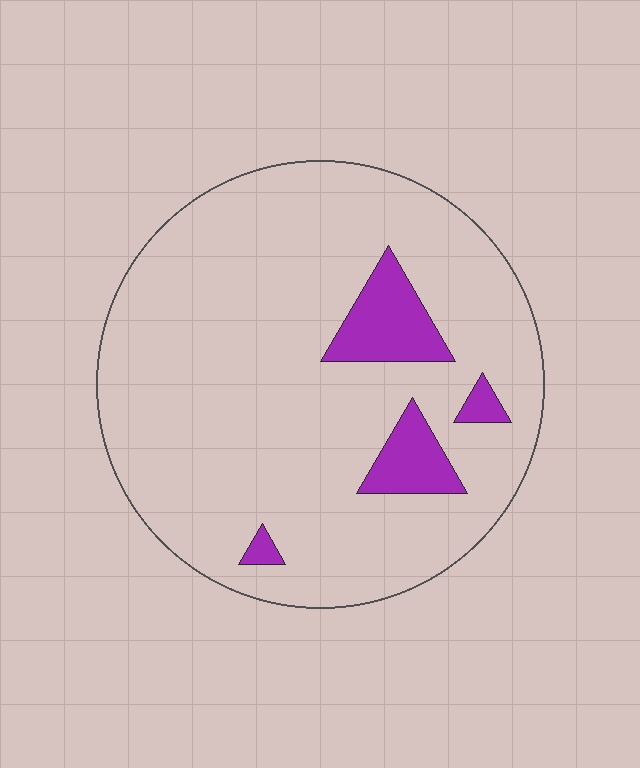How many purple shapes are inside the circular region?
4.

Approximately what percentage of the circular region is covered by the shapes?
Approximately 10%.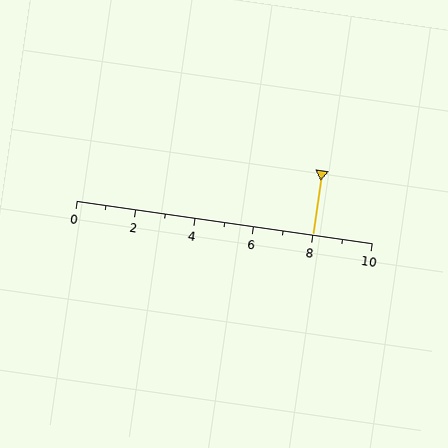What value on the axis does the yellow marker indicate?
The marker indicates approximately 8.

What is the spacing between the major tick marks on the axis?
The major ticks are spaced 2 apart.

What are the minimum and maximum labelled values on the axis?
The axis runs from 0 to 10.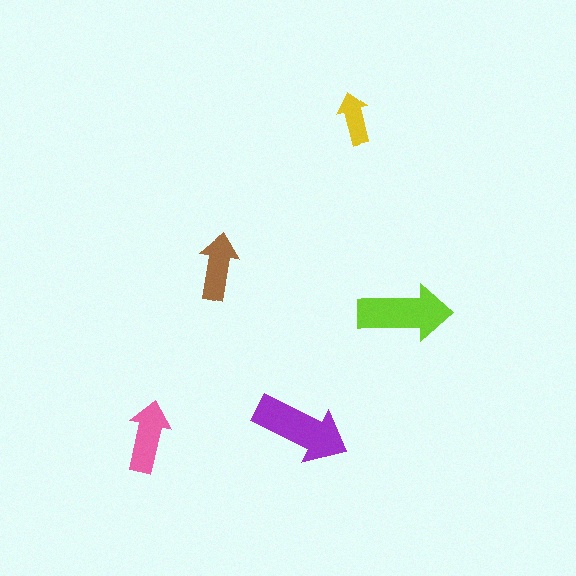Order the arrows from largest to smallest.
the purple one, the lime one, the pink one, the brown one, the yellow one.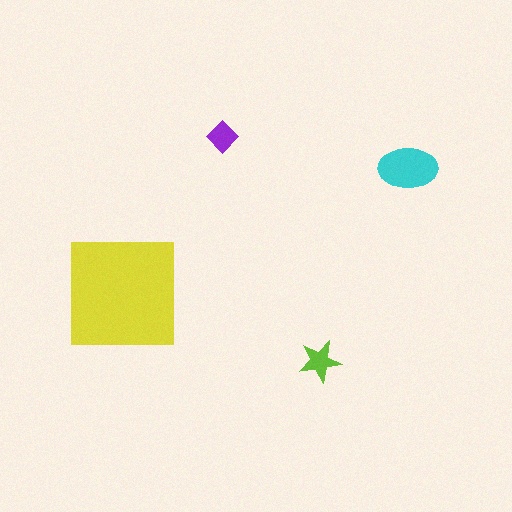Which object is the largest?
The yellow square.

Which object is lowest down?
The lime star is bottommost.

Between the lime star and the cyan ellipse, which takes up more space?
The cyan ellipse.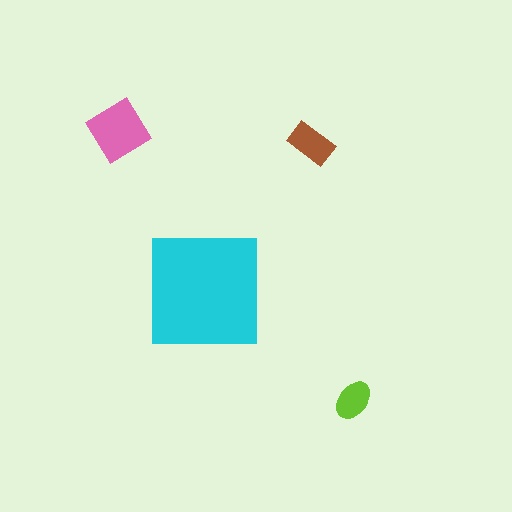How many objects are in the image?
There are 4 objects in the image.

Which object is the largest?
The cyan square.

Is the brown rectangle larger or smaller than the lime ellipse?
Larger.